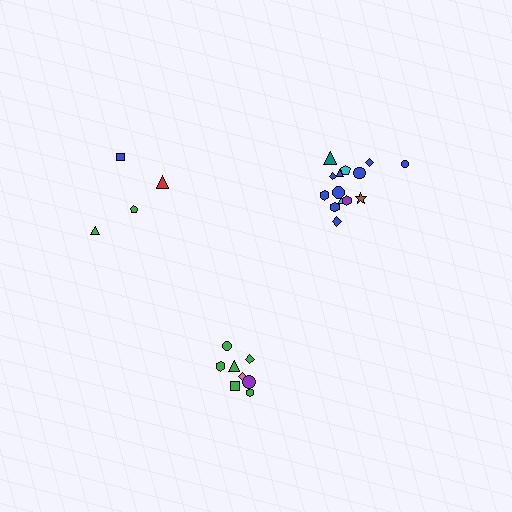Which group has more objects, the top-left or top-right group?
The top-right group.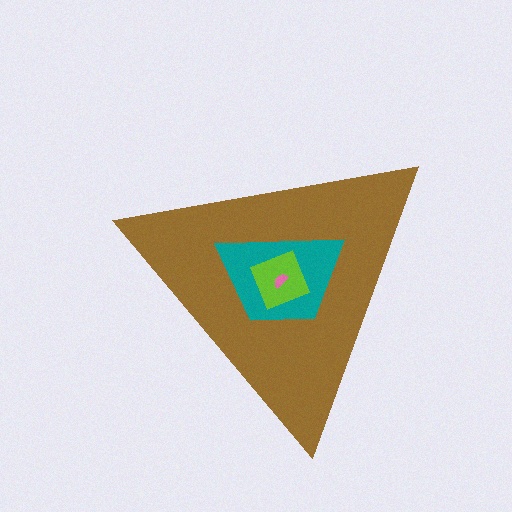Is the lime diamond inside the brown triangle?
Yes.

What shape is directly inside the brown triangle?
The teal trapezoid.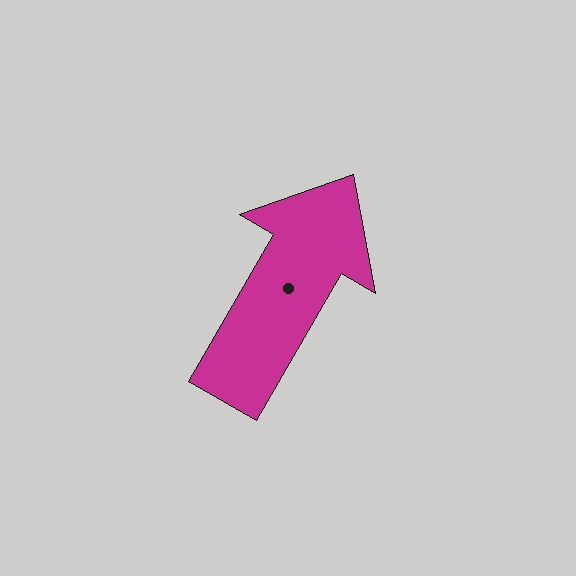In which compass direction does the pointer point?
Northeast.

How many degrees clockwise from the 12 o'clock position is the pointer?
Approximately 30 degrees.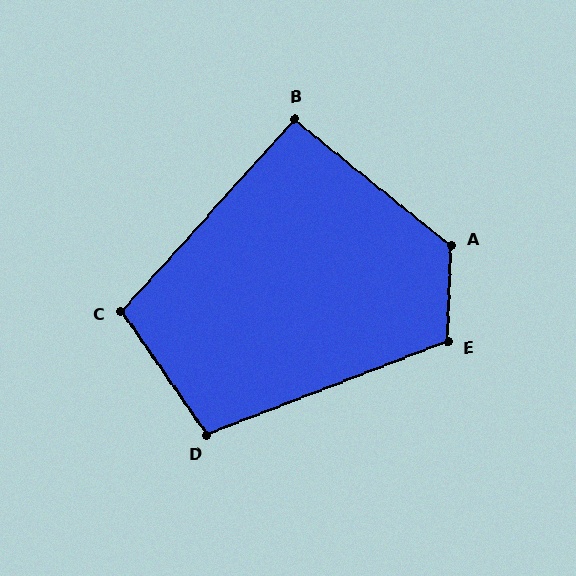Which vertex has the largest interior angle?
A, at approximately 127 degrees.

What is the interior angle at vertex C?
Approximately 103 degrees (obtuse).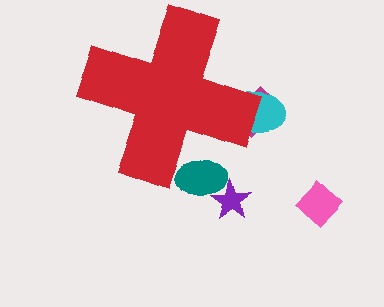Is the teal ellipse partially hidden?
Yes, the teal ellipse is partially hidden behind the red cross.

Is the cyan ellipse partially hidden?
Yes, the cyan ellipse is partially hidden behind the red cross.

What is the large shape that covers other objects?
A red cross.